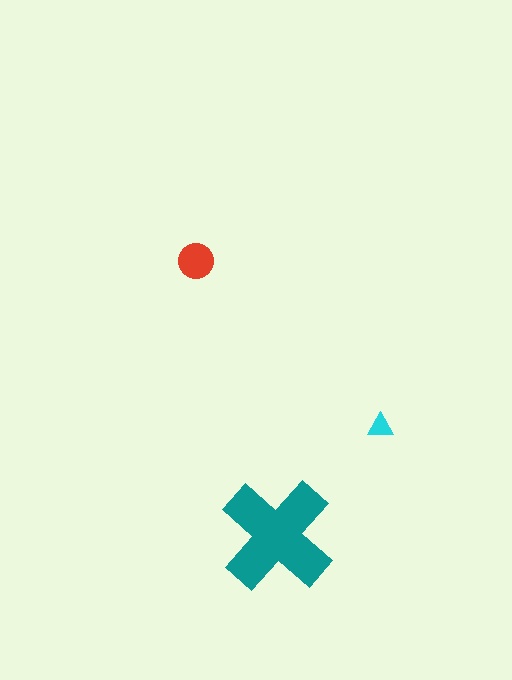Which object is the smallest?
The cyan triangle.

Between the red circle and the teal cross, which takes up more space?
The teal cross.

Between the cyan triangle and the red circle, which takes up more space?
The red circle.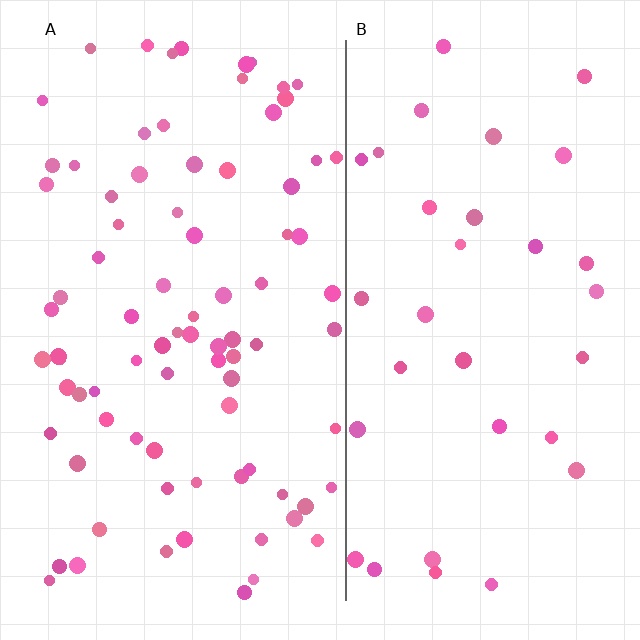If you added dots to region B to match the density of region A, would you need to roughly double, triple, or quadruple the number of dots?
Approximately double.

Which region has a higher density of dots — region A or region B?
A (the left).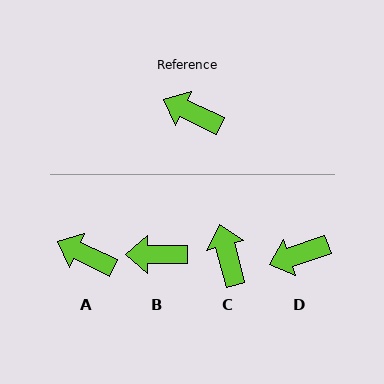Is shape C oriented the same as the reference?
No, it is off by about 49 degrees.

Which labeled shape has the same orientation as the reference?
A.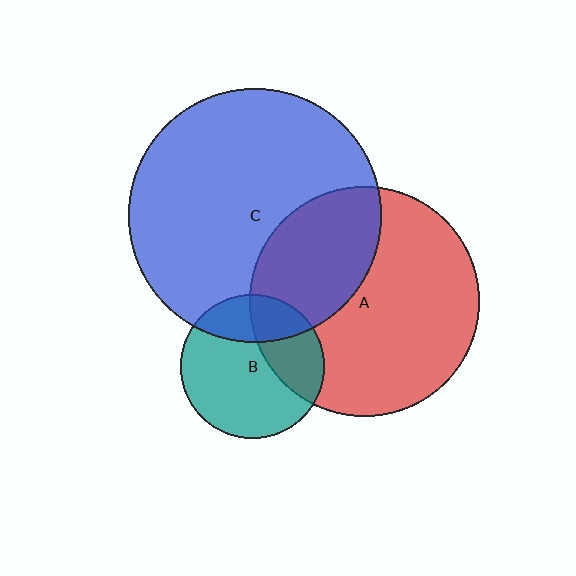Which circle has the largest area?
Circle C (blue).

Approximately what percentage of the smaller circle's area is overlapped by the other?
Approximately 35%.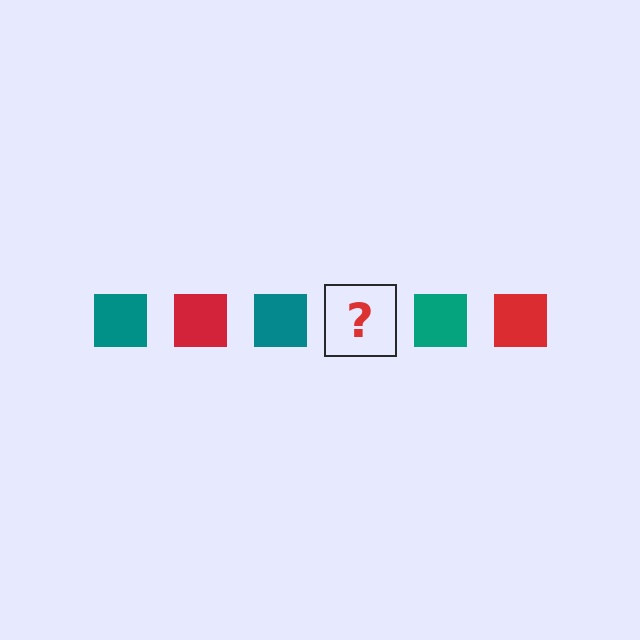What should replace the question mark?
The question mark should be replaced with a red square.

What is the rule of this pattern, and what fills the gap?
The rule is that the pattern cycles through teal, red squares. The gap should be filled with a red square.